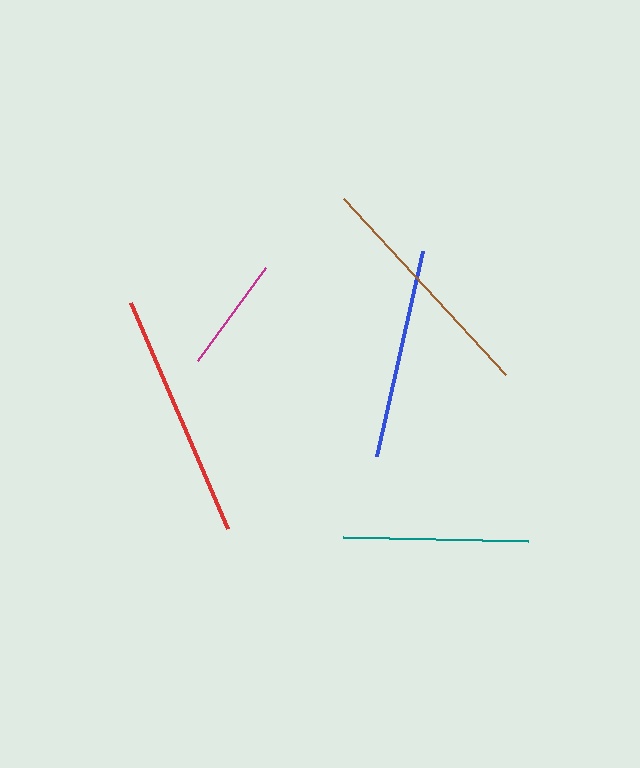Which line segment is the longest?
The red line is the longest at approximately 246 pixels.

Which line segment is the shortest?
The magenta line is the shortest at approximately 115 pixels.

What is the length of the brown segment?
The brown segment is approximately 239 pixels long.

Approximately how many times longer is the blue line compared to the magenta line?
The blue line is approximately 1.8 times the length of the magenta line.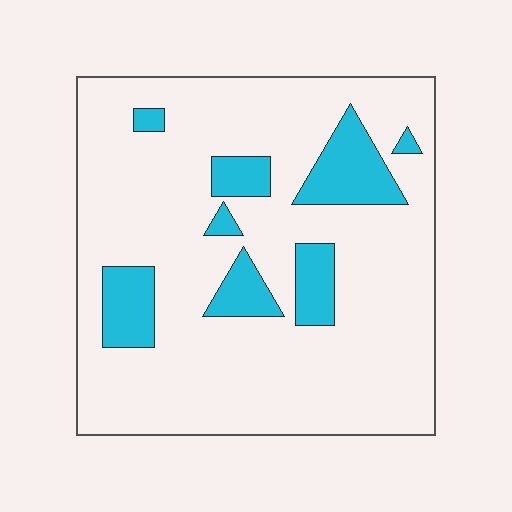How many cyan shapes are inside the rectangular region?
8.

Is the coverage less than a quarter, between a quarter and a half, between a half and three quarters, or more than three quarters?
Less than a quarter.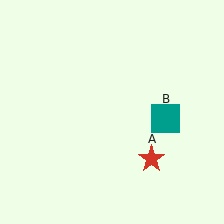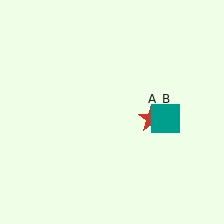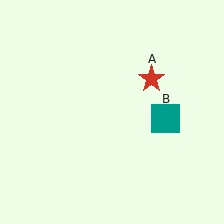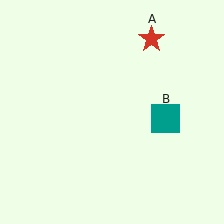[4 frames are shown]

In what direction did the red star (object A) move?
The red star (object A) moved up.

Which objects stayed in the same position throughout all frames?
Teal square (object B) remained stationary.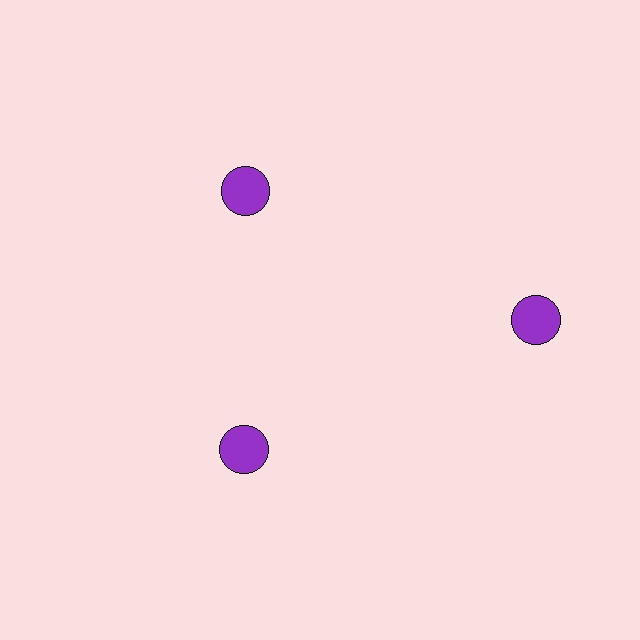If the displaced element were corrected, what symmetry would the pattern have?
It would have 3-fold rotational symmetry — the pattern would map onto itself every 120 degrees.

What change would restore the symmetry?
The symmetry would be restored by moving it inward, back onto the ring so that all 3 circles sit at equal angles and equal distance from the center.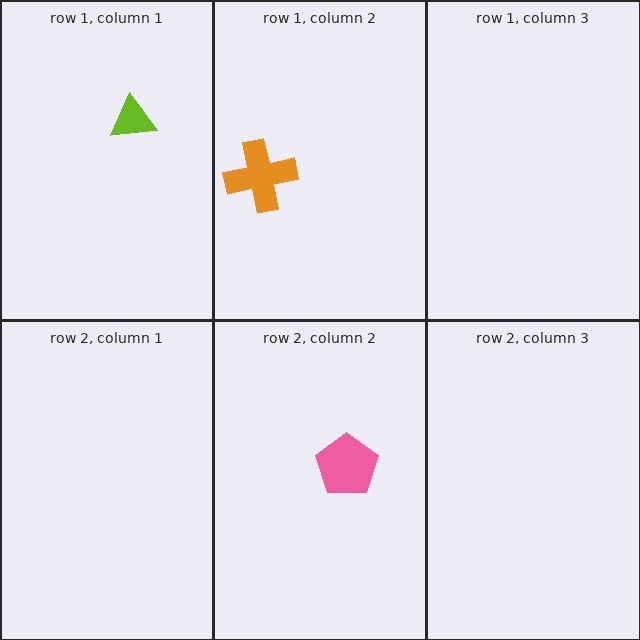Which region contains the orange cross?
The row 1, column 2 region.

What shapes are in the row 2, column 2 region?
The pink pentagon.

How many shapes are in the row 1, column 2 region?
1.